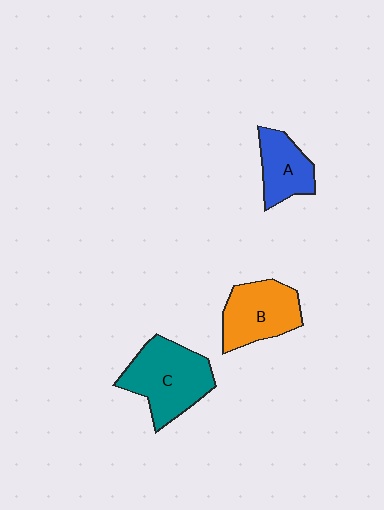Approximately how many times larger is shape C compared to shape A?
Approximately 1.7 times.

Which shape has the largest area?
Shape C (teal).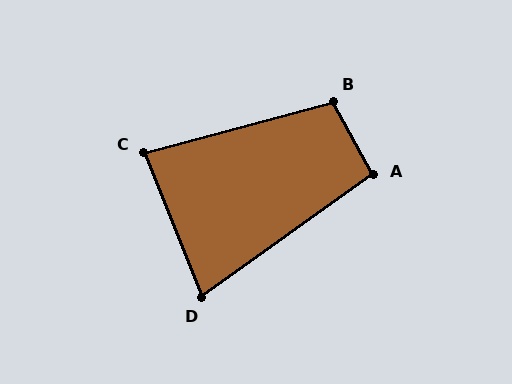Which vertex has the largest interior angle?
B, at approximately 104 degrees.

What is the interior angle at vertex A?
Approximately 97 degrees (obtuse).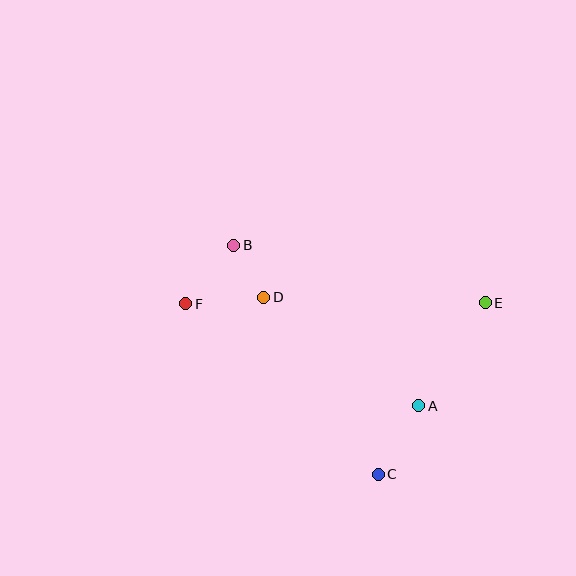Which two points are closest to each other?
Points B and D are closest to each other.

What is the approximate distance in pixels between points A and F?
The distance between A and F is approximately 254 pixels.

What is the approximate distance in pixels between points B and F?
The distance between B and F is approximately 76 pixels.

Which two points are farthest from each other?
Points E and F are farthest from each other.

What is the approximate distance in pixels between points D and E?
The distance between D and E is approximately 222 pixels.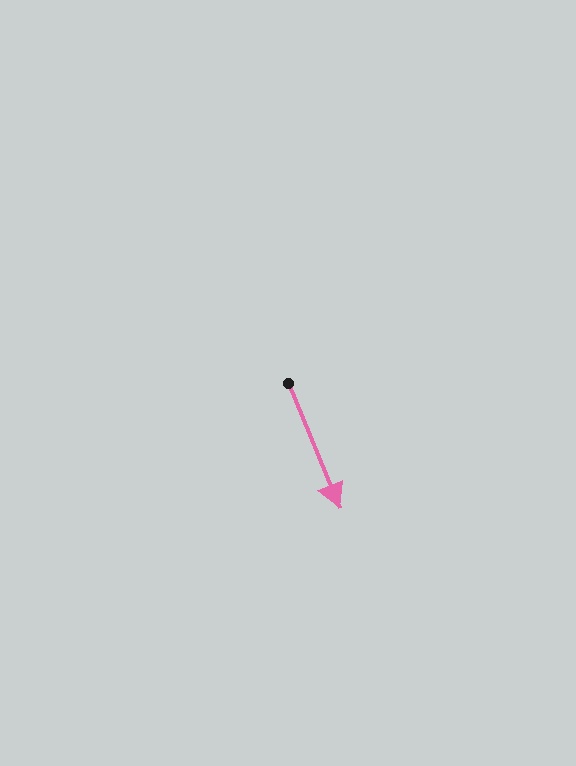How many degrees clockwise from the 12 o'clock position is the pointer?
Approximately 158 degrees.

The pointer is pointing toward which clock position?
Roughly 5 o'clock.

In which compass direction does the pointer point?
South.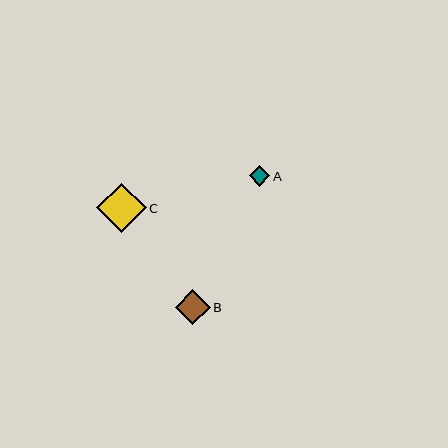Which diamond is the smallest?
Diamond A is the smallest with a size of approximately 21 pixels.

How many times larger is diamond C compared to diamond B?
Diamond C is approximately 1.4 times the size of diamond B.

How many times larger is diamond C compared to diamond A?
Diamond C is approximately 2.4 times the size of diamond A.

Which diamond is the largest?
Diamond C is the largest with a size of approximately 49 pixels.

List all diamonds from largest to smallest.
From largest to smallest: C, B, A.